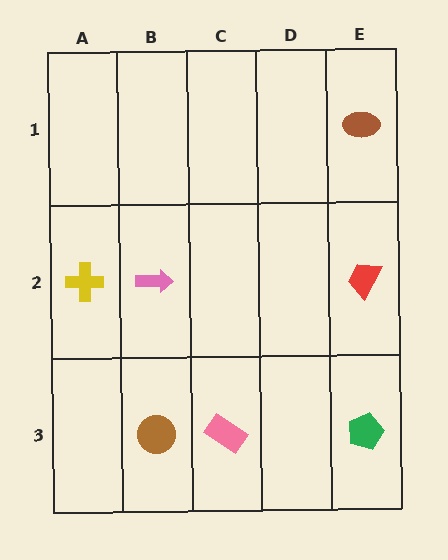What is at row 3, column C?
A pink rectangle.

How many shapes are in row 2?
3 shapes.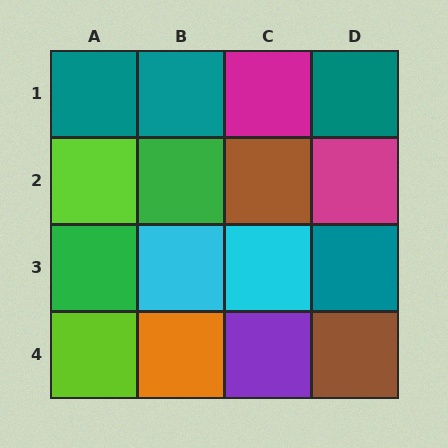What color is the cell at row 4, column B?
Orange.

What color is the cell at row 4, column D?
Brown.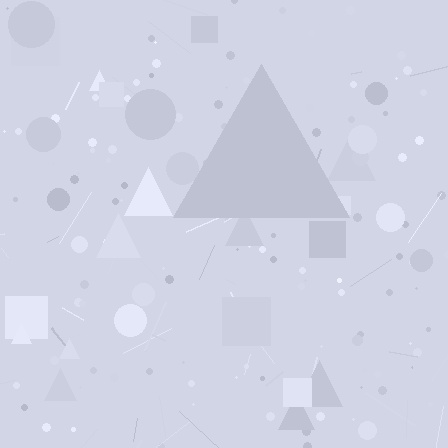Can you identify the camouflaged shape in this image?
The camouflaged shape is a triangle.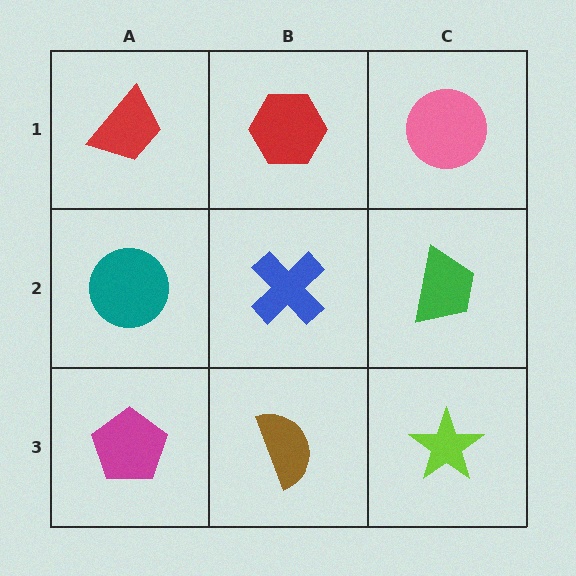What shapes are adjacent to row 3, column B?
A blue cross (row 2, column B), a magenta pentagon (row 3, column A), a lime star (row 3, column C).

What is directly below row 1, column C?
A green trapezoid.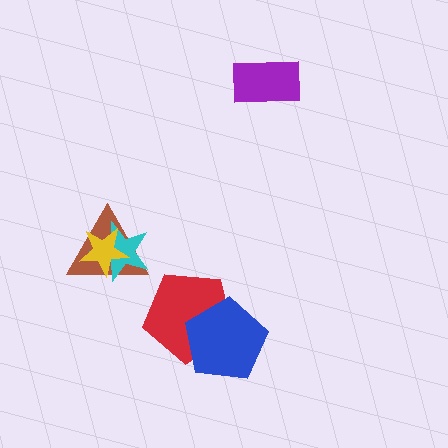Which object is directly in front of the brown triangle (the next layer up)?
The cyan star is directly in front of the brown triangle.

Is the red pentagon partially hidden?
Yes, it is partially covered by another shape.